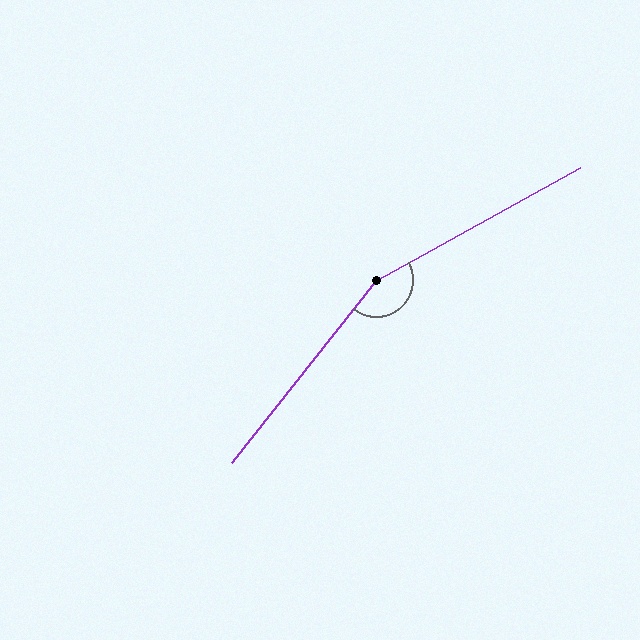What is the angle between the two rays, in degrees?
Approximately 157 degrees.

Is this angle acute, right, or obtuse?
It is obtuse.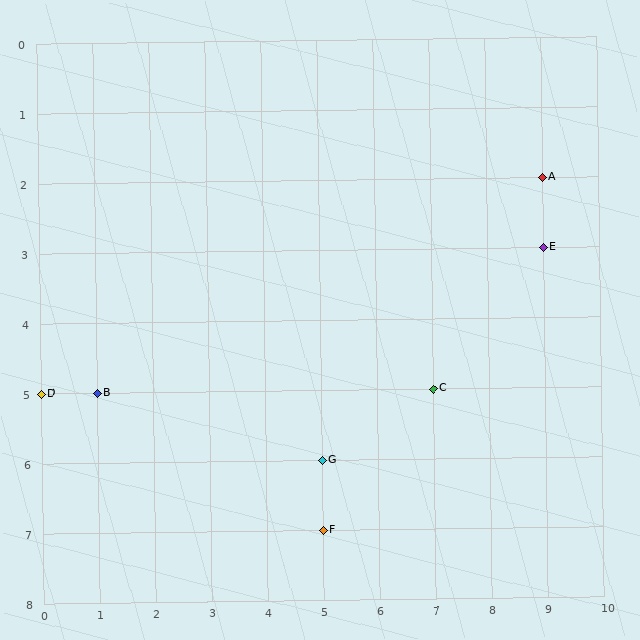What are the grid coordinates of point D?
Point D is at grid coordinates (0, 5).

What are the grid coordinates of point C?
Point C is at grid coordinates (7, 5).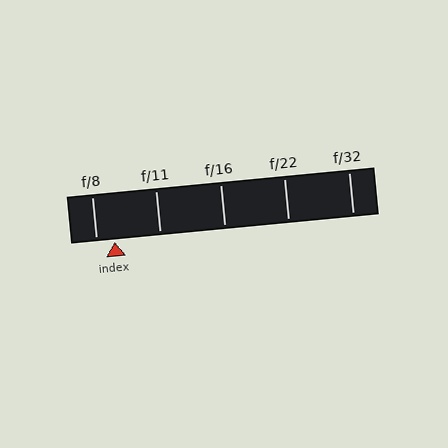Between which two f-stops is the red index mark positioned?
The index mark is between f/8 and f/11.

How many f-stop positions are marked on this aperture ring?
There are 5 f-stop positions marked.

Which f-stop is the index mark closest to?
The index mark is closest to f/8.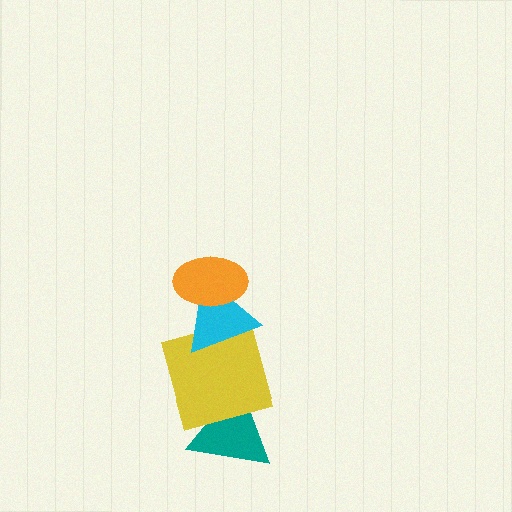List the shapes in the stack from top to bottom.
From top to bottom: the orange ellipse, the cyan triangle, the yellow square, the teal triangle.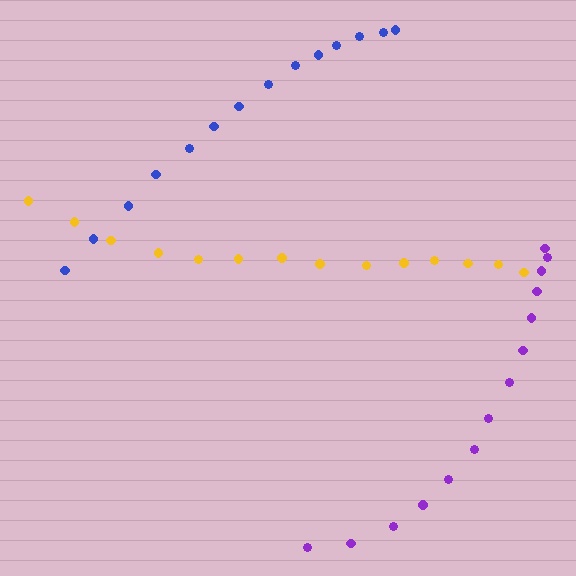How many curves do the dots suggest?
There are 3 distinct paths.